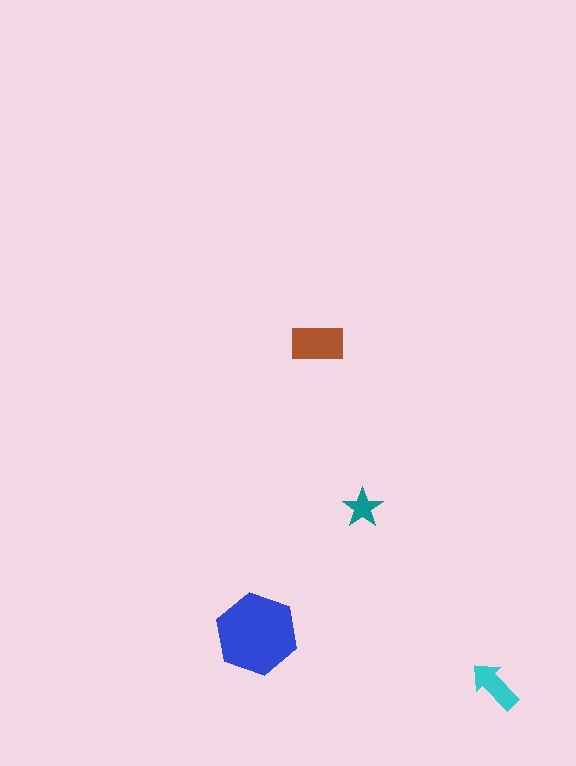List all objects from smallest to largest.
The teal star, the cyan arrow, the brown rectangle, the blue hexagon.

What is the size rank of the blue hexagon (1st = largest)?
1st.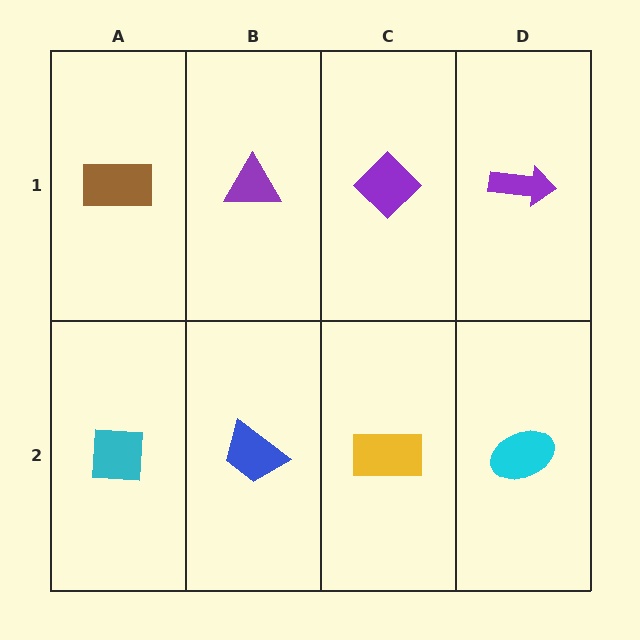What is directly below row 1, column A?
A cyan square.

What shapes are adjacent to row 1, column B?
A blue trapezoid (row 2, column B), a brown rectangle (row 1, column A), a purple diamond (row 1, column C).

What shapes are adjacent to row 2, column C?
A purple diamond (row 1, column C), a blue trapezoid (row 2, column B), a cyan ellipse (row 2, column D).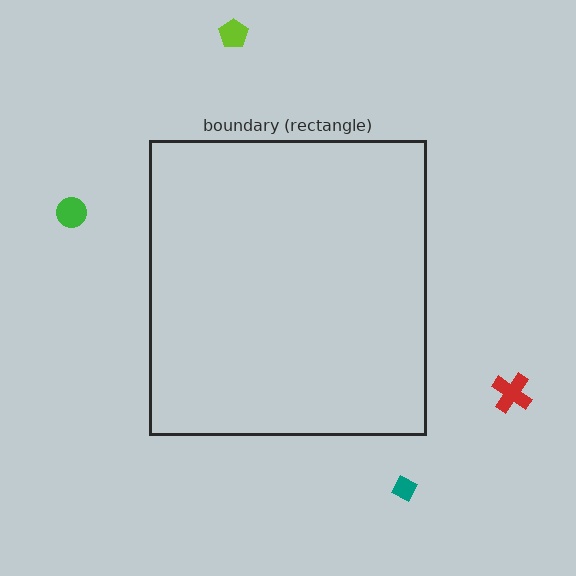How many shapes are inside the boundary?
0 inside, 4 outside.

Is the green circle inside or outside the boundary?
Outside.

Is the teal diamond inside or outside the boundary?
Outside.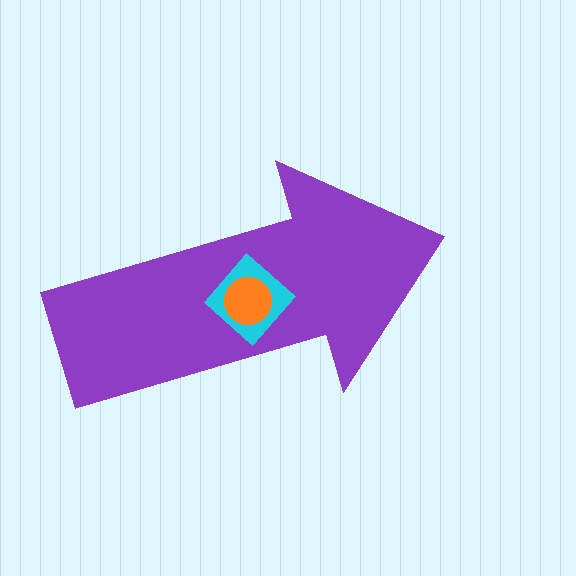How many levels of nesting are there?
3.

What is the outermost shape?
The purple arrow.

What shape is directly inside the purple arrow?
The cyan diamond.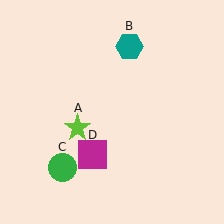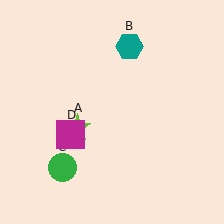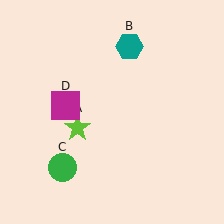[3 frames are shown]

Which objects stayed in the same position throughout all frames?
Lime star (object A) and teal hexagon (object B) and green circle (object C) remained stationary.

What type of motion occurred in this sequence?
The magenta square (object D) rotated clockwise around the center of the scene.